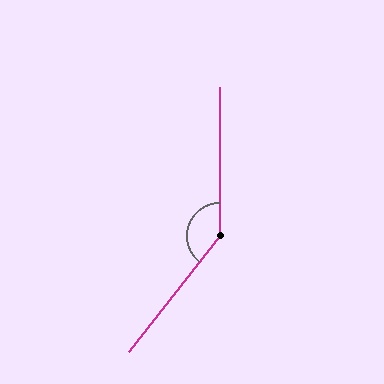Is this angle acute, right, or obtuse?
It is obtuse.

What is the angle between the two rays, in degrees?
Approximately 142 degrees.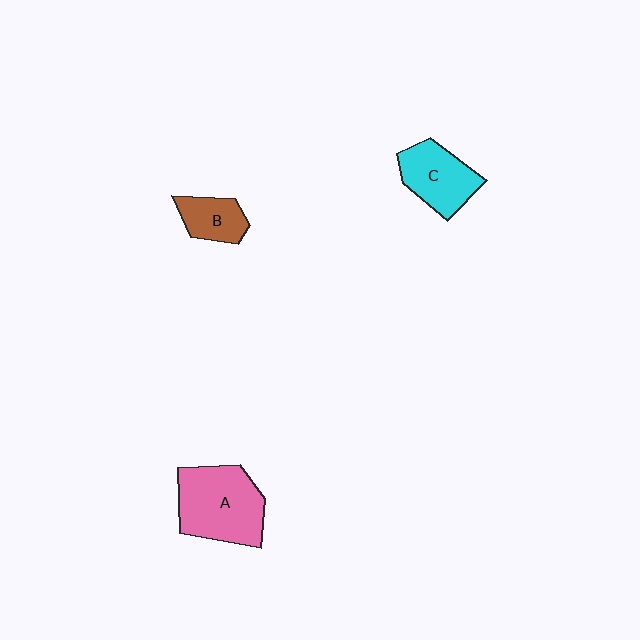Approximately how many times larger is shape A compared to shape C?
Approximately 1.5 times.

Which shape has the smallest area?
Shape B (brown).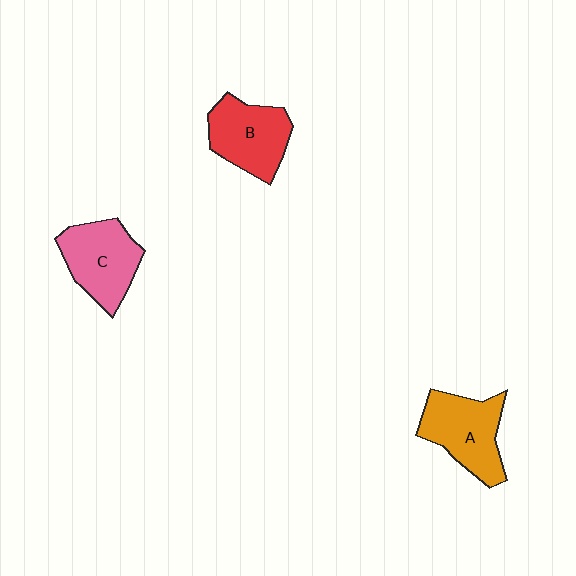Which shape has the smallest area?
Shape B (red).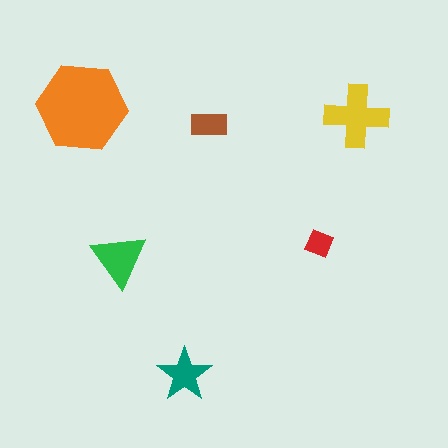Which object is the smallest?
The red diamond.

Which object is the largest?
The orange hexagon.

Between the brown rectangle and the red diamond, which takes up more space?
The brown rectangle.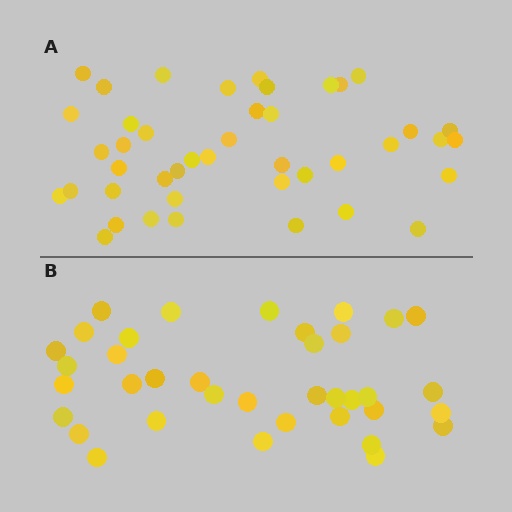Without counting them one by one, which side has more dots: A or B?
Region A (the top region) has more dots.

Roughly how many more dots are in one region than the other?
Region A has about 6 more dots than region B.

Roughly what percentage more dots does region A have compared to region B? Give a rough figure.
About 15% more.